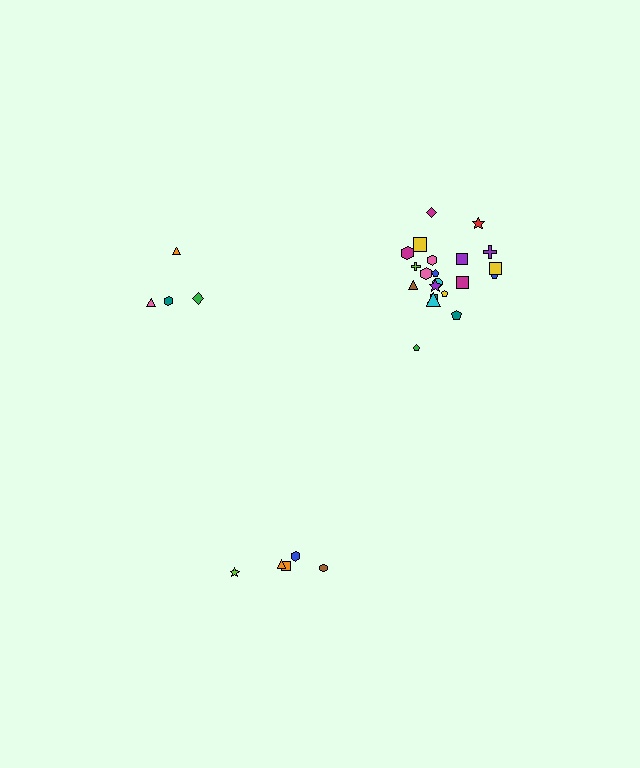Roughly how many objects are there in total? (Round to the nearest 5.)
Roughly 30 objects in total.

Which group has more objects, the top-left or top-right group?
The top-right group.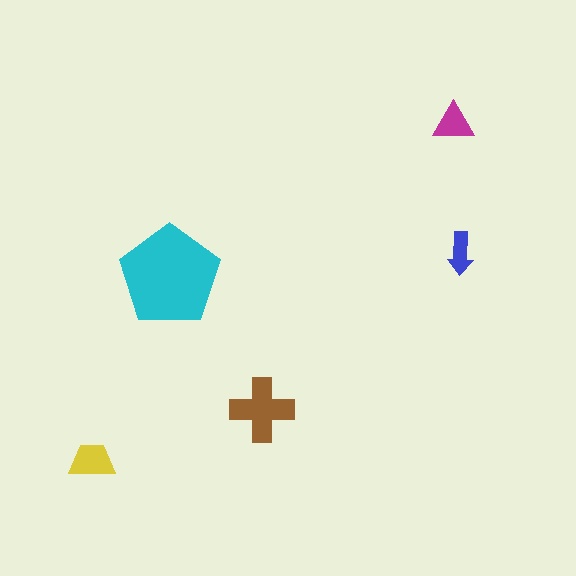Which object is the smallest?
The blue arrow.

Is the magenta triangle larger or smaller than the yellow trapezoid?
Smaller.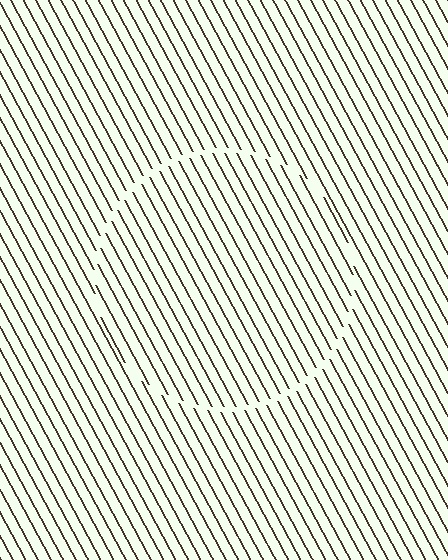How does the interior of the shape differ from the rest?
The interior of the shape contains the same grating, shifted by half a period — the contour is defined by the phase discontinuity where line-ends from the inner and outer gratings abut.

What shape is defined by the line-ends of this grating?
An illusory circle. The interior of the shape contains the same grating, shifted by half a period — the contour is defined by the phase discontinuity where line-ends from the inner and outer gratings abut.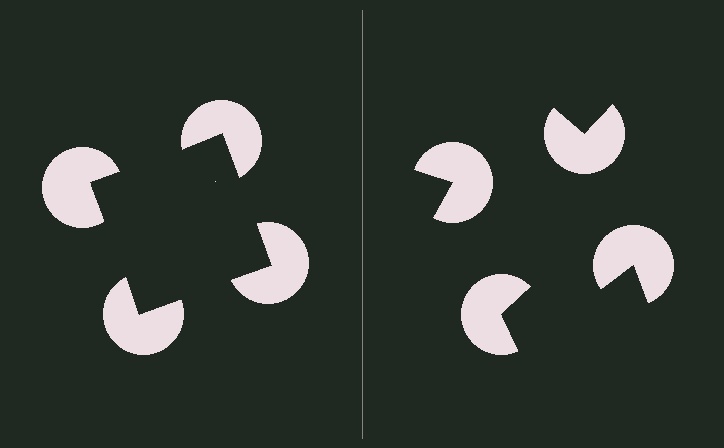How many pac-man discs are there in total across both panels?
8 — 4 on each side.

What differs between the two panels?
The pac-man discs are positioned identically on both sides; only the wedge orientations differ. On the left they align to a square; on the right they are misaligned.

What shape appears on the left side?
An illusory square.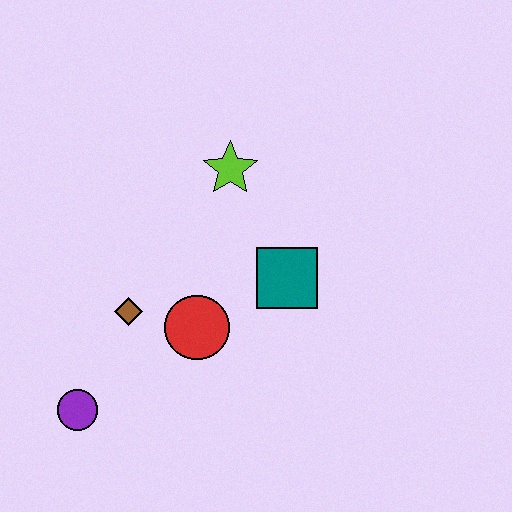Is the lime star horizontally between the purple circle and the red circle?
No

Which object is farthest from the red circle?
The lime star is farthest from the red circle.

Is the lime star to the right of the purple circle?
Yes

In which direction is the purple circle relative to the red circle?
The purple circle is to the left of the red circle.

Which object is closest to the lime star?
The teal square is closest to the lime star.